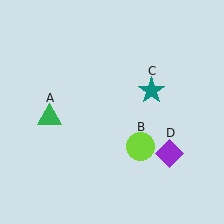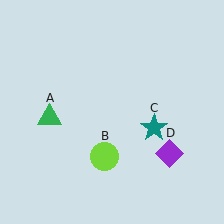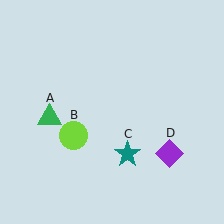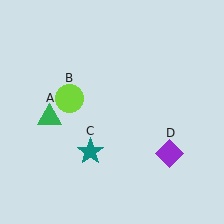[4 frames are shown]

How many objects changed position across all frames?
2 objects changed position: lime circle (object B), teal star (object C).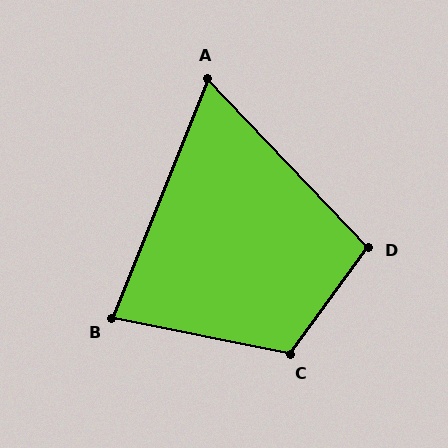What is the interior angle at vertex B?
Approximately 80 degrees (acute).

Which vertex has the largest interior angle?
C, at approximately 115 degrees.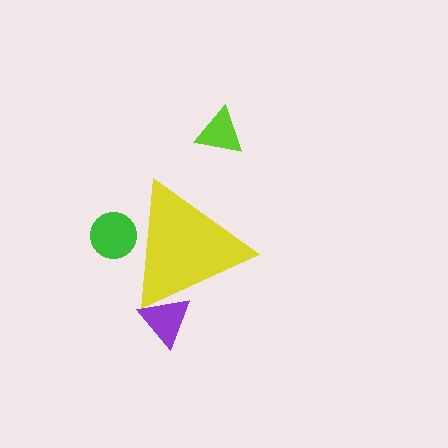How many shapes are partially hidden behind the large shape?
2 shapes are partially hidden.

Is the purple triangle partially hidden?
Yes, the purple triangle is partially hidden behind the yellow triangle.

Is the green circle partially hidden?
Yes, the green circle is partially hidden behind the yellow triangle.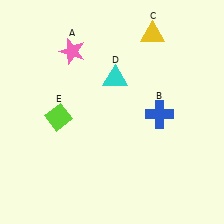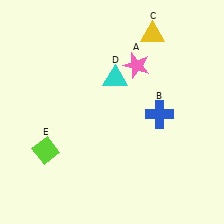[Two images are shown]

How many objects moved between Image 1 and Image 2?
2 objects moved between the two images.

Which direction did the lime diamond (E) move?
The lime diamond (E) moved down.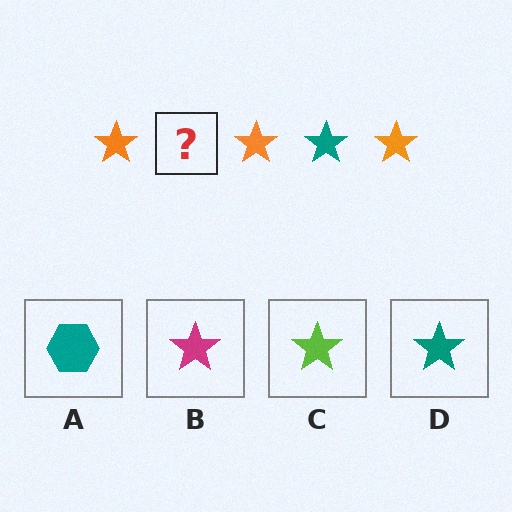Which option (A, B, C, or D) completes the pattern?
D.